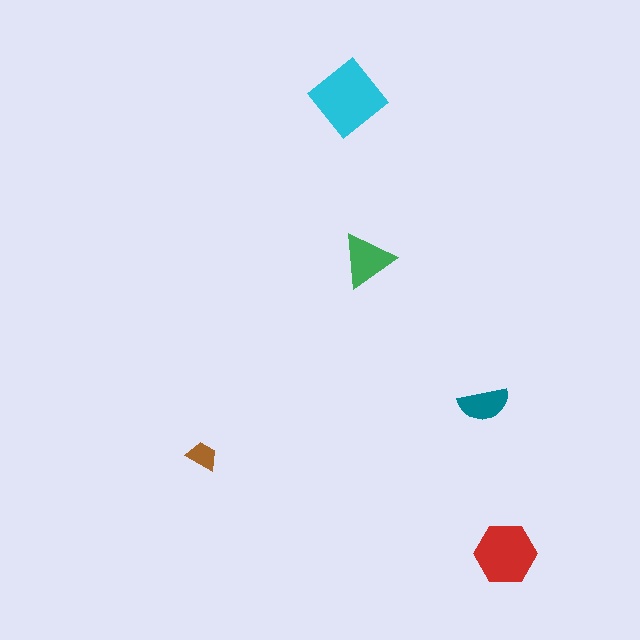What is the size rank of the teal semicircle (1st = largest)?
4th.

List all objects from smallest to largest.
The brown trapezoid, the teal semicircle, the green triangle, the red hexagon, the cyan diamond.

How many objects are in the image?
There are 5 objects in the image.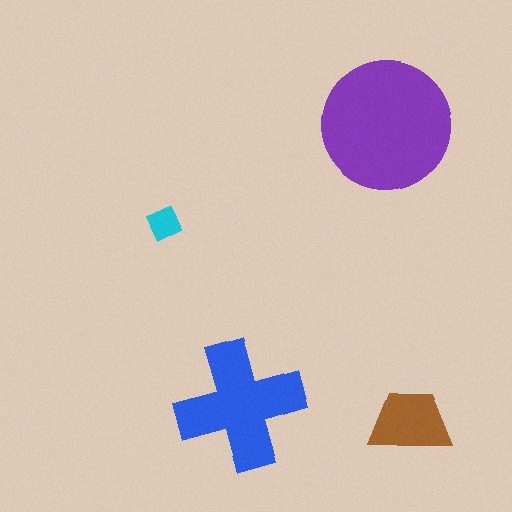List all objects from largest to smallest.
The purple circle, the blue cross, the brown trapezoid, the cyan diamond.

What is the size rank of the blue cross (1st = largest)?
2nd.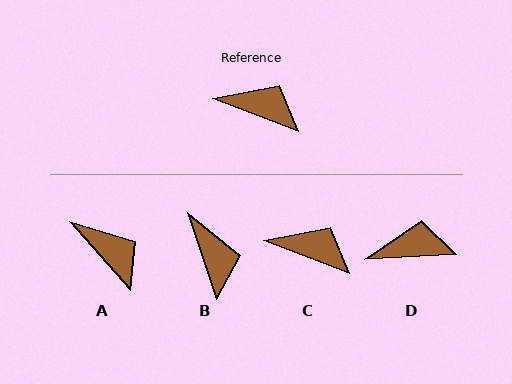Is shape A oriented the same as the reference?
No, it is off by about 28 degrees.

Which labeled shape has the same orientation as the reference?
C.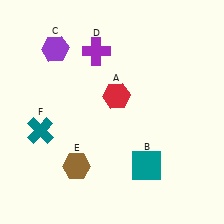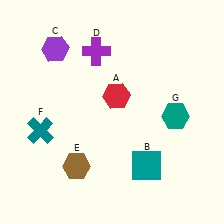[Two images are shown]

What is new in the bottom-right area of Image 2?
A teal hexagon (G) was added in the bottom-right area of Image 2.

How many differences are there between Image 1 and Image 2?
There is 1 difference between the two images.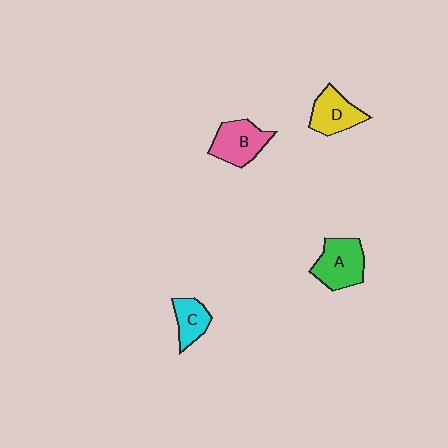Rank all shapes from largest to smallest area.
From largest to smallest: A (green), B (pink), D (yellow), C (cyan).